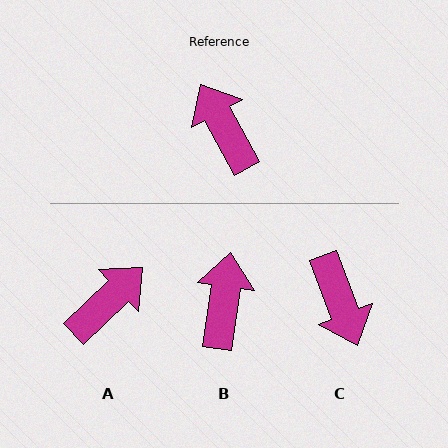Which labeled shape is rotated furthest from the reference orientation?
C, about 172 degrees away.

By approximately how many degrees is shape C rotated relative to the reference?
Approximately 172 degrees counter-clockwise.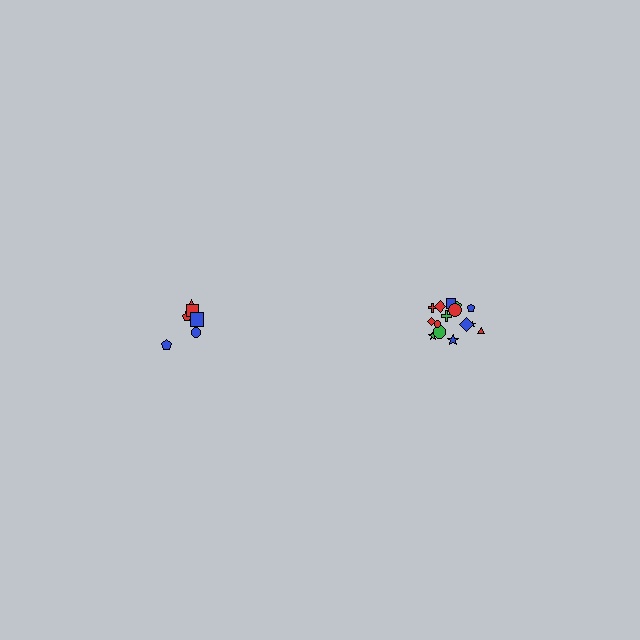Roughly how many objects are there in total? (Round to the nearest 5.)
Roughly 20 objects in total.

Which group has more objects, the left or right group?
The right group.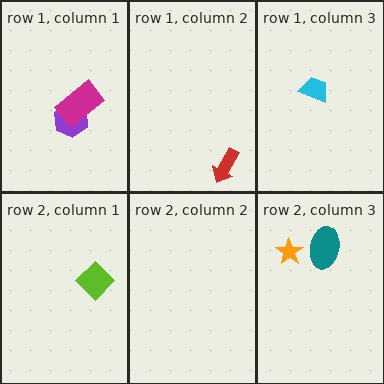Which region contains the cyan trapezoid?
The row 1, column 3 region.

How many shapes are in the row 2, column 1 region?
1.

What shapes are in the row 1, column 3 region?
The cyan trapezoid.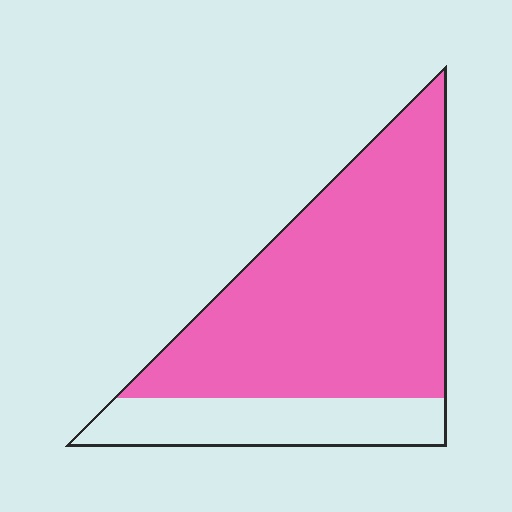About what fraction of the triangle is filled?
About three quarters (3/4).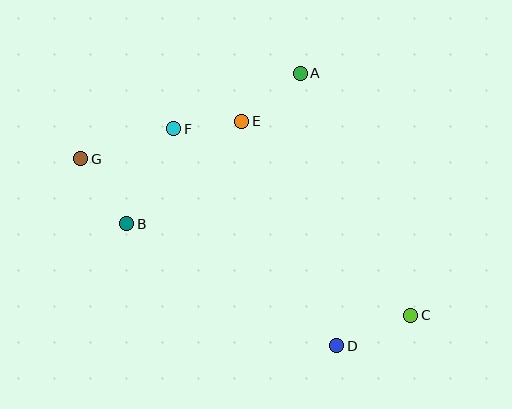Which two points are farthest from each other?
Points C and G are farthest from each other.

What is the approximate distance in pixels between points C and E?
The distance between C and E is approximately 257 pixels.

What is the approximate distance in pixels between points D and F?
The distance between D and F is approximately 271 pixels.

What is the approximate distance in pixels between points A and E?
The distance between A and E is approximately 76 pixels.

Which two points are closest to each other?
Points E and F are closest to each other.